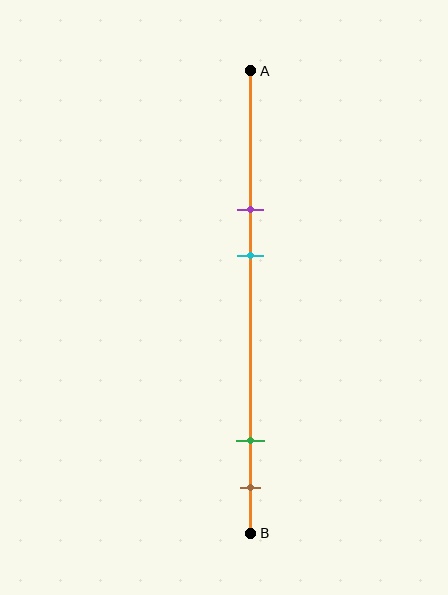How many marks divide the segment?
There are 4 marks dividing the segment.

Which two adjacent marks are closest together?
The green and brown marks are the closest adjacent pair.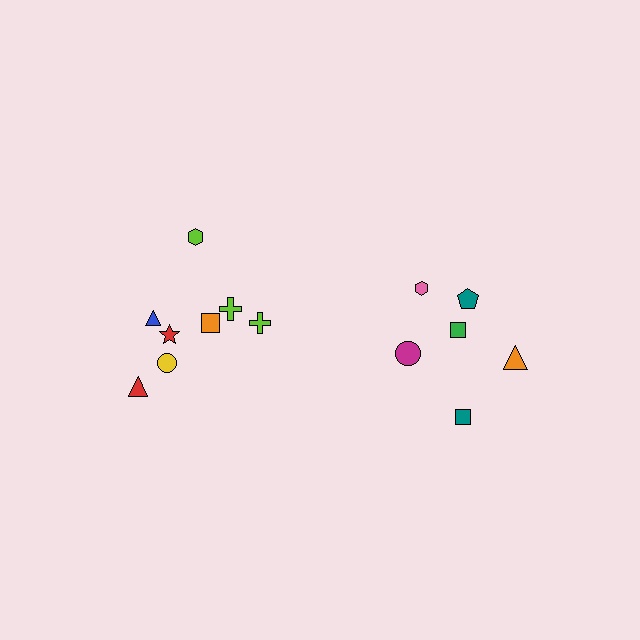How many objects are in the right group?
There are 6 objects.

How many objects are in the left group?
There are 8 objects.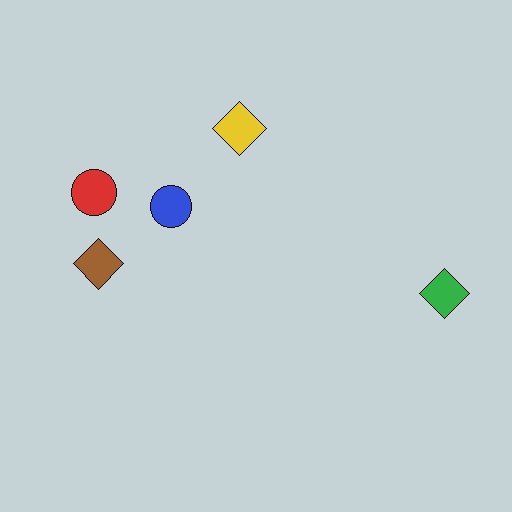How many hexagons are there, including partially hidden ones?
There are no hexagons.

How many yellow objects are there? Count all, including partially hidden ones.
There is 1 yellow object.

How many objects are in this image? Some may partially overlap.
There are 5 objects.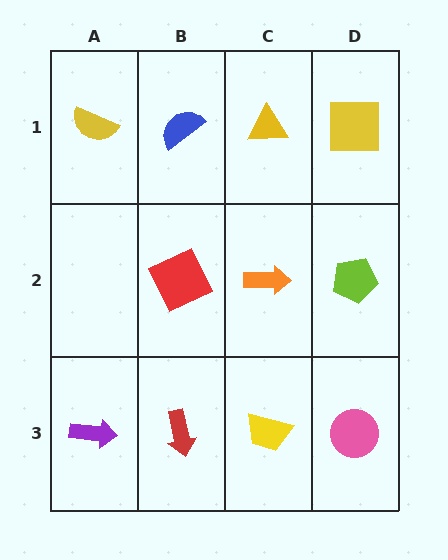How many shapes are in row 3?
4 shapes.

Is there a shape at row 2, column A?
No, that cell is empty.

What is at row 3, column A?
A purple arrow.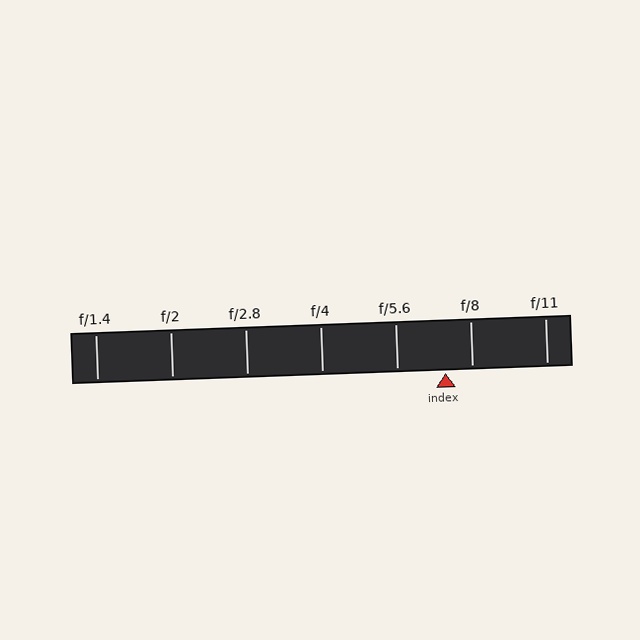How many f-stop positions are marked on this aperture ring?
There are 7 f-stop positions marked.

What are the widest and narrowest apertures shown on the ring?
The widest aperture shown is f/1.4 and the narrowest is f/11.